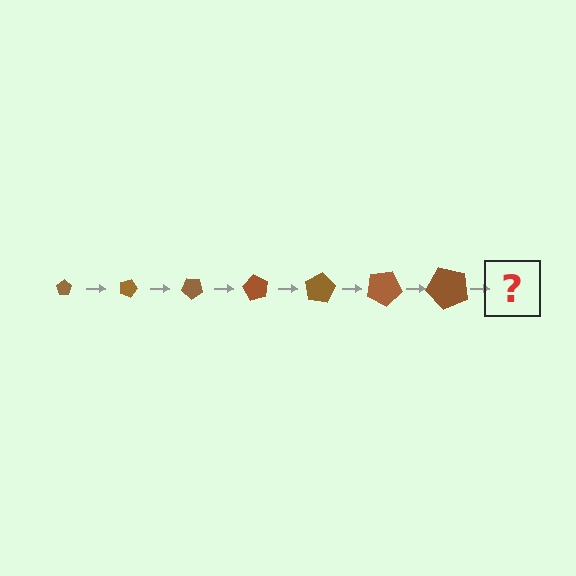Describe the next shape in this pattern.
It should be a pentagon, larger than the previous one and rotated 140 degrees from the start.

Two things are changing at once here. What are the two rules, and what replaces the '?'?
The two rules are that the pentagon grows larger each step and it rotates 20 degrees each step. The '?' should be a pentagon, larger than the previous one and rotated 140 degrees from the start.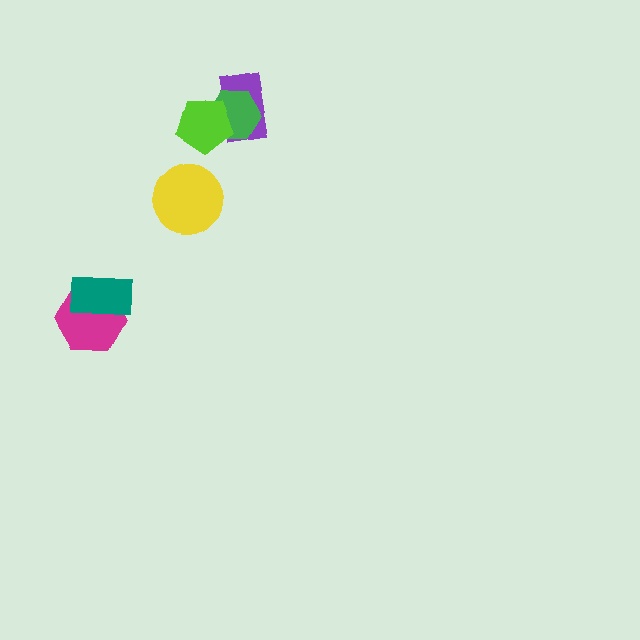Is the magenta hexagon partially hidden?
Yes, it is partially covered by another shape.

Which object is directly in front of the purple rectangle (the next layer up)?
The green hexagon is directly in front of the purple rectangle.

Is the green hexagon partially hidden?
Yes, it is partially covered by another shape.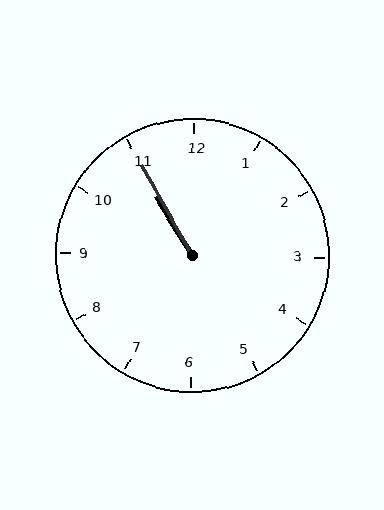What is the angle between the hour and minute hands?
Approximately 2 degrees.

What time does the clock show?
10:55.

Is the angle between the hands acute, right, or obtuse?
It is acute.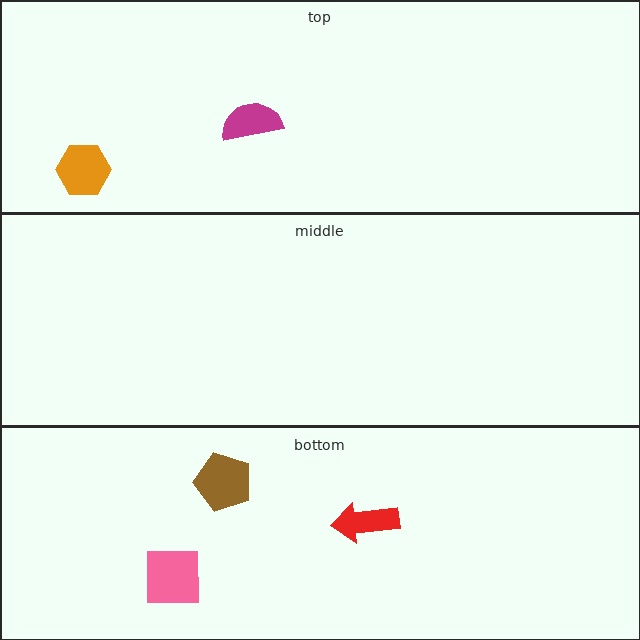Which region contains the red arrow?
The bottom region.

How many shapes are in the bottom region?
3.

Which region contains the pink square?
The bottom region.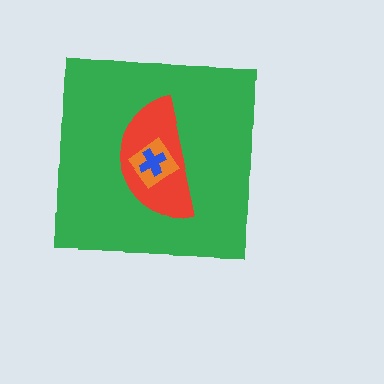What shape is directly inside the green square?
The red semicircle.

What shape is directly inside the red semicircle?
The orange diamond.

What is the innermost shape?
The blue cross.